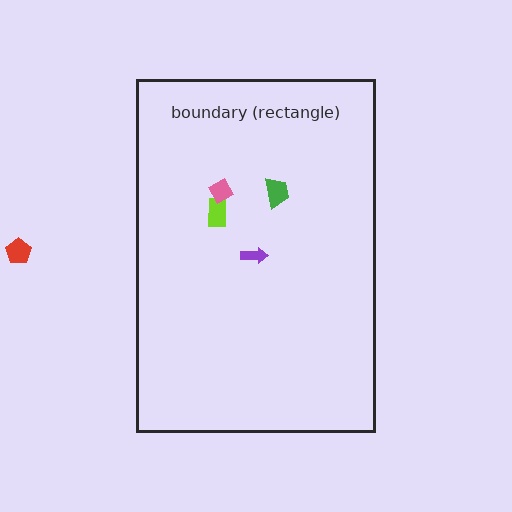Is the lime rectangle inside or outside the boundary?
Inside.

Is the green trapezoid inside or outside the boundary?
Inside.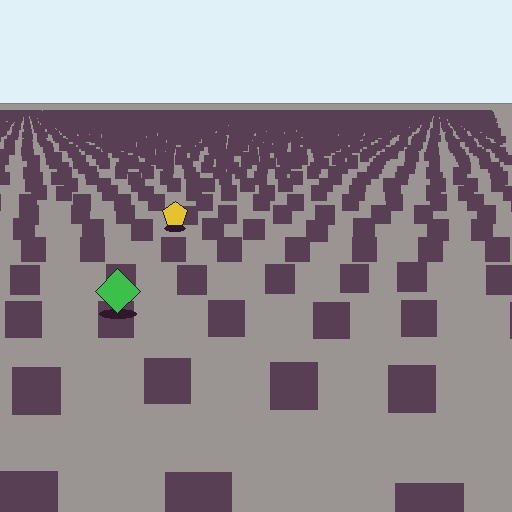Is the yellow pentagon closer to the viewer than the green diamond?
No. The green diamond is closer — you can tell from the texture gradient: the ground texture is coarser near it.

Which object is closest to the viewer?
The green diamond is closest. The texture marks near it are larger and more spread out.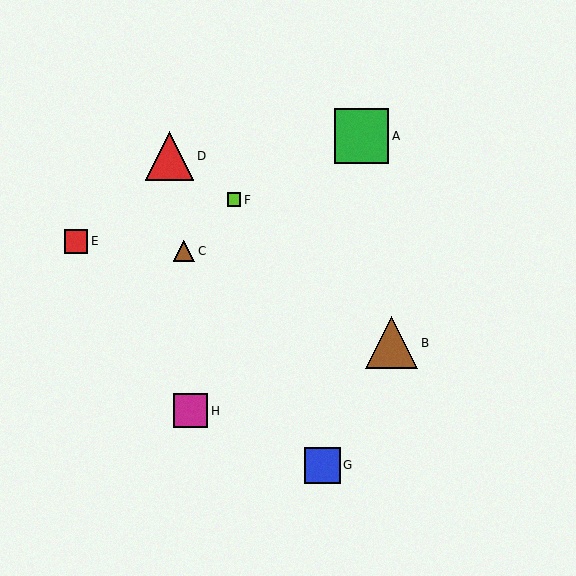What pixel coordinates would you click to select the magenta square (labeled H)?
Click at (191, 411) to select the magenta square H.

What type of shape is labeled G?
Shape G is a blue square.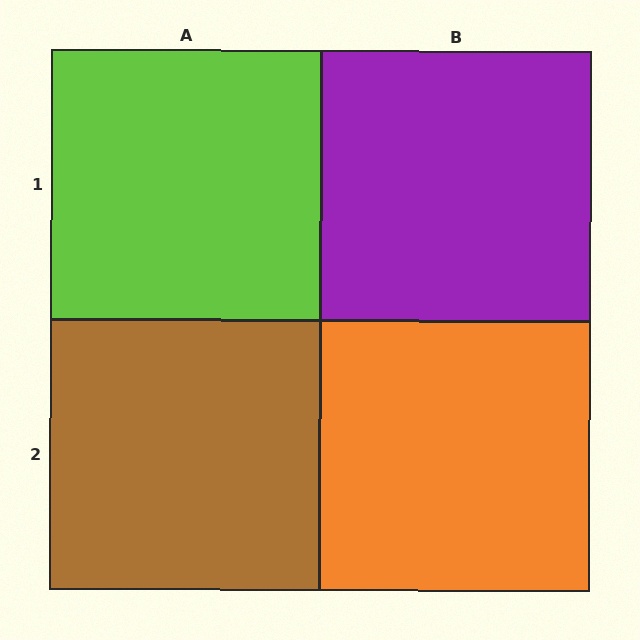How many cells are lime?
1 cell is lime.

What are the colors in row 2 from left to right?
Brown, orange.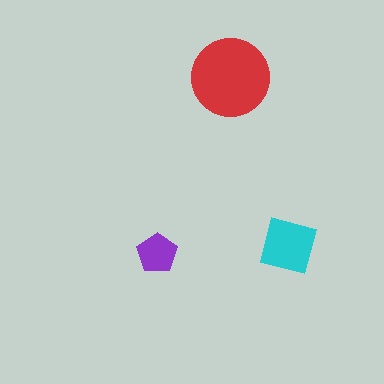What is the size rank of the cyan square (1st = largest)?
2nd.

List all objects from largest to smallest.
The red circle, the cyan square, the purple pentagon.